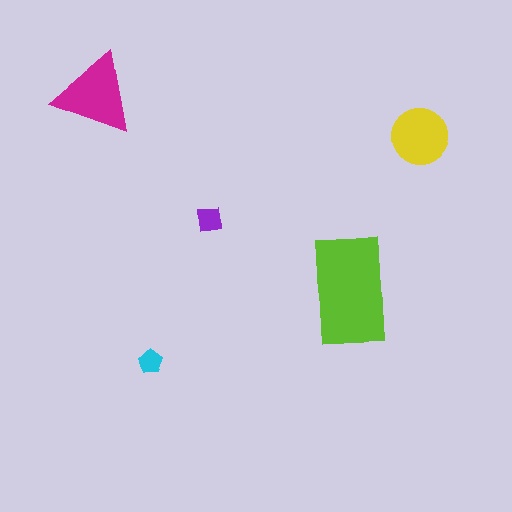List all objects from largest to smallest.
The lime rectangle, the magenta triangle, the yellow circle, the purple square, the cyan pentagon.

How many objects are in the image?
There are 5 objects in the image.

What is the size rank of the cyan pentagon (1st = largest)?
5th.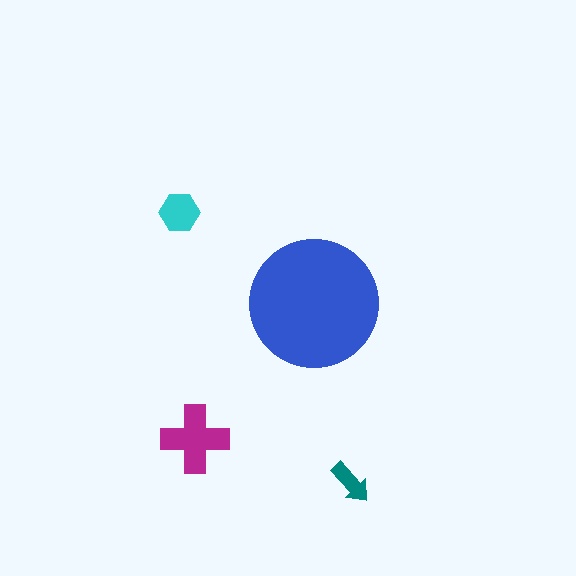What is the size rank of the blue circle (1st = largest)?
1st.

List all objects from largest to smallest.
The blue circle, the magenta cross, the cyan hexagon, the teal arrow.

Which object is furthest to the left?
The cyan hexagon is leftmost.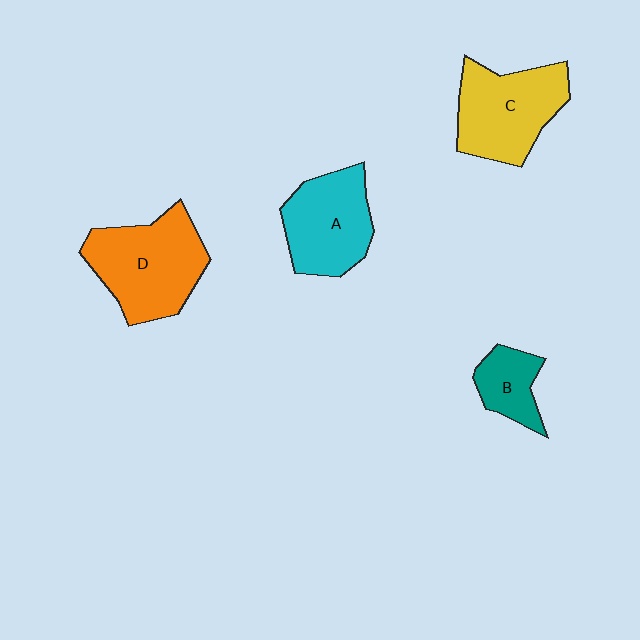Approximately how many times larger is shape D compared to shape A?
Approximately 1.2 times.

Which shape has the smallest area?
Shape B (teal).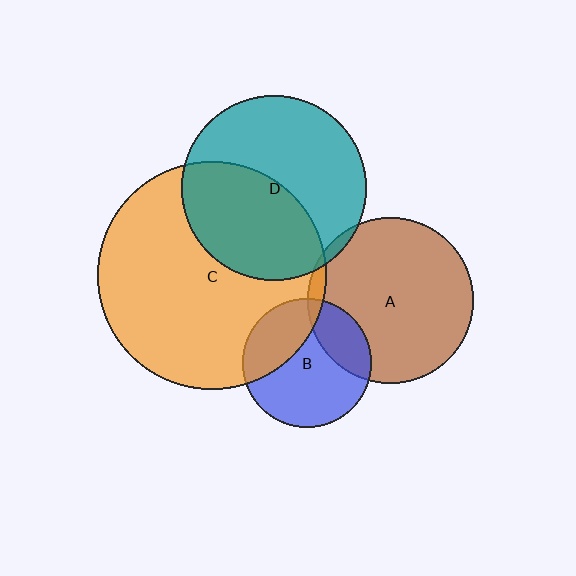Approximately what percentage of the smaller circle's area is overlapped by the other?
Approximately 45%.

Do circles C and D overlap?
Yes.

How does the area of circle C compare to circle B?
Approximately 3.1 times.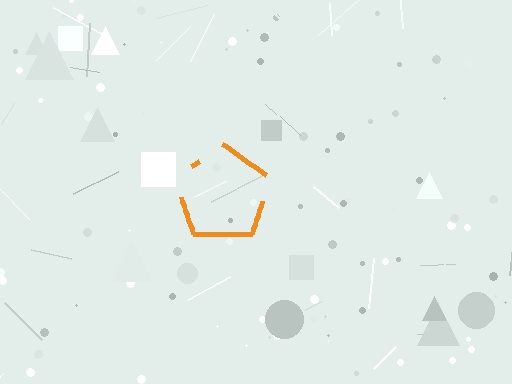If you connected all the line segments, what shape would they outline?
They would outline a pentagon.